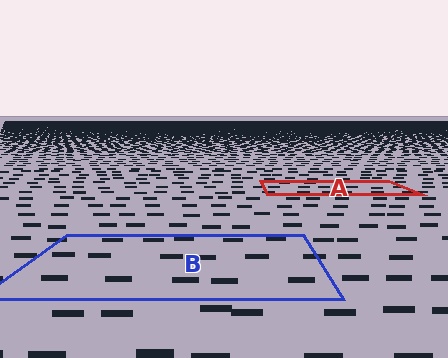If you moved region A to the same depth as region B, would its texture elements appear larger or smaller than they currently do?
They would appear larger. At a closer depth, the same texture elements are projected at a bigger on-screen size.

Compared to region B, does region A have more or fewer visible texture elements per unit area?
Region A has more texture elements per unit area — they are packed more densely because it is farther away.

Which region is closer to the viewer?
Region B is closer. The texture elements there are larger and more spread out.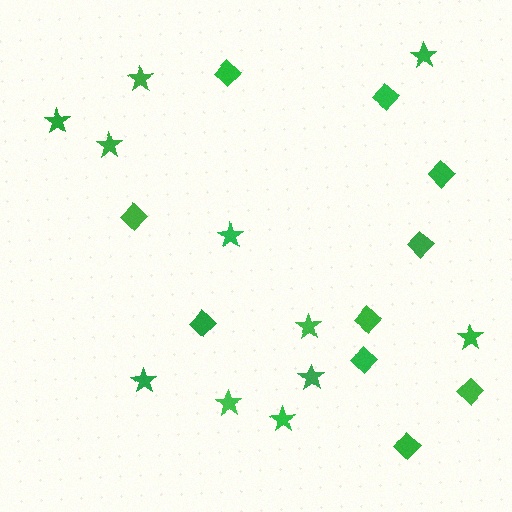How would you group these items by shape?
There are 2 groups: one group of diamonds (10) and one group of stars (11).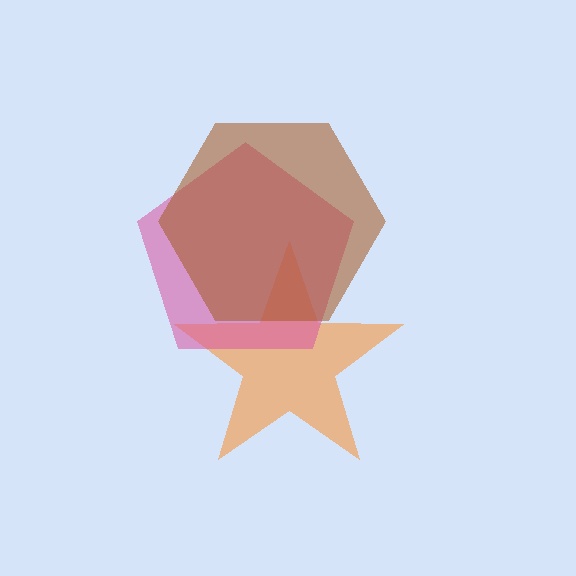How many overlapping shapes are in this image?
There are 3 overlapping shapes in the image.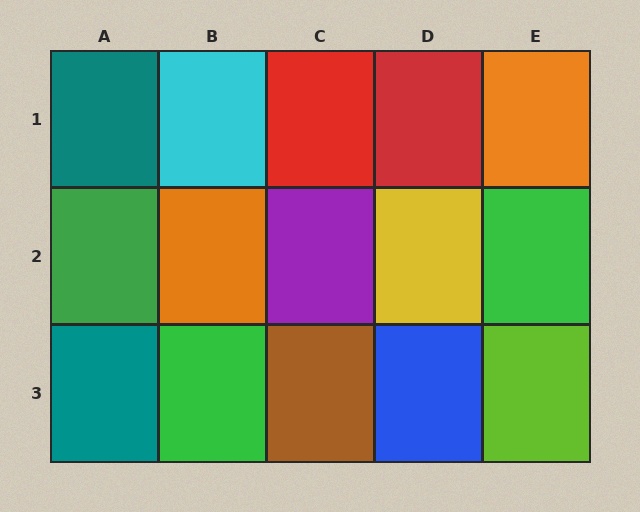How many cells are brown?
1 cell is brown.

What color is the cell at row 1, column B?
Cyan.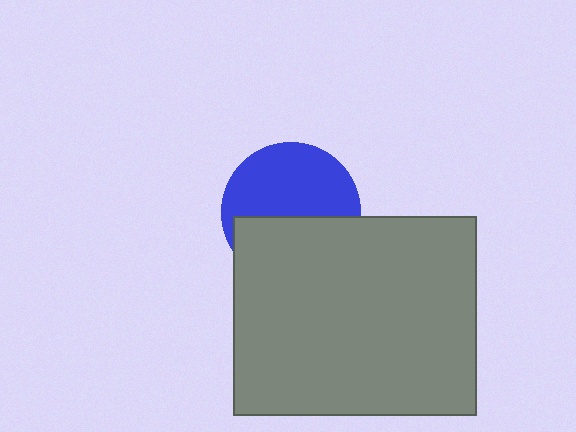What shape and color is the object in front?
The object in front is a gray rectangle.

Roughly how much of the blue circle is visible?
About half of it is visible (roughly 55%).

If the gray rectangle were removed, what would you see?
You would see the complete blue circle.